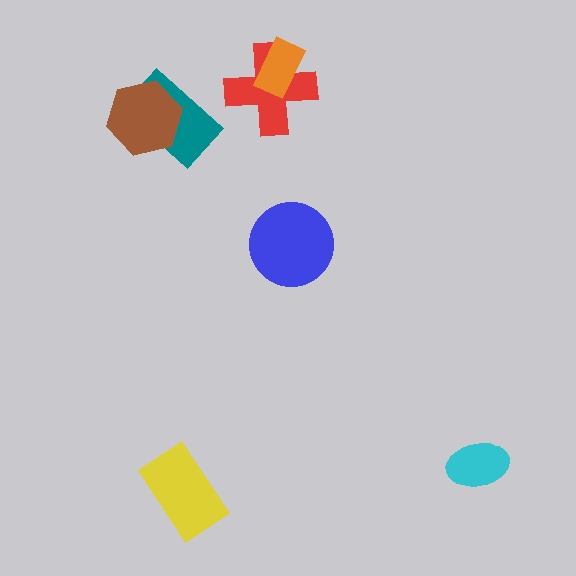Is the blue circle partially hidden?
No, no other shape covers it.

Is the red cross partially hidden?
Yes, it is partially covered by another shape.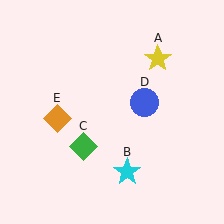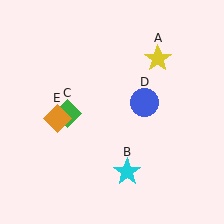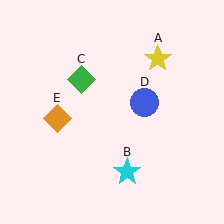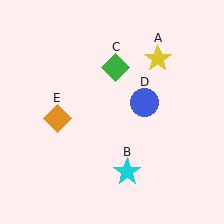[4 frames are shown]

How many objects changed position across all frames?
1 object changed position: green diamond (object C).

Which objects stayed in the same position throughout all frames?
Yellow star (object A) and cyan star (object B) and blue circle (object D) and orange diamond (object E) remained stationary.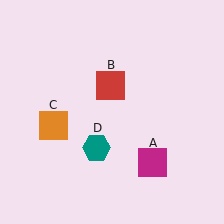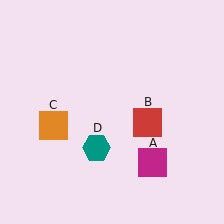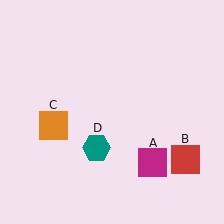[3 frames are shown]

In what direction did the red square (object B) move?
The red square (object B) moved down and to the right.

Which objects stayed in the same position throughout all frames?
Magenta square (object A) and orange square (object C) and teal hexagon (object D) remained stationary.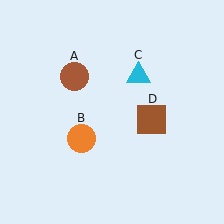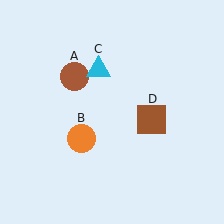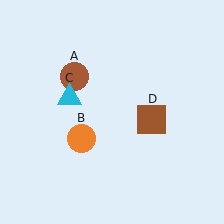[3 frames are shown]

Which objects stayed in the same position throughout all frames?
Brown circle (object A) and orange circle (object B) and brown square (object D) remained stationary.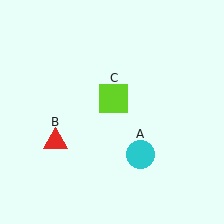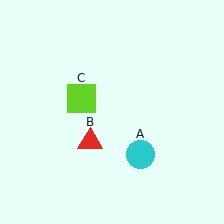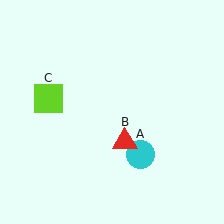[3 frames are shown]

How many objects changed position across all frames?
2 objects changed position: red triangle (object B), lime square (object C).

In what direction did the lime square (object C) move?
The lime square (object C) moved left.